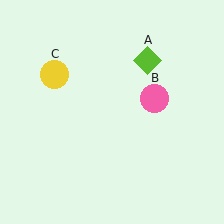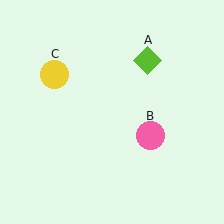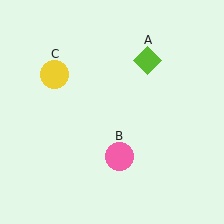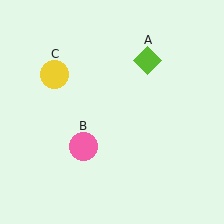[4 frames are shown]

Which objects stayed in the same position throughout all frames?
Lime diamond (object A) and yellow circle (object C) remained stationary.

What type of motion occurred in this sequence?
The pink circle (object B) rotated clockwise around the center of the scene.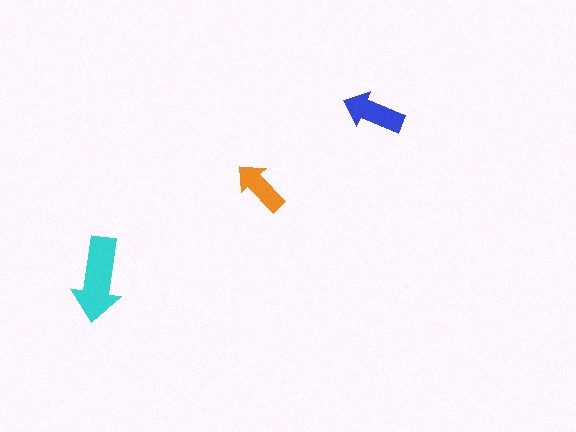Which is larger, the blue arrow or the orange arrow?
The blue one.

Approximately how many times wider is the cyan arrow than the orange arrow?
About 1.5 times wider.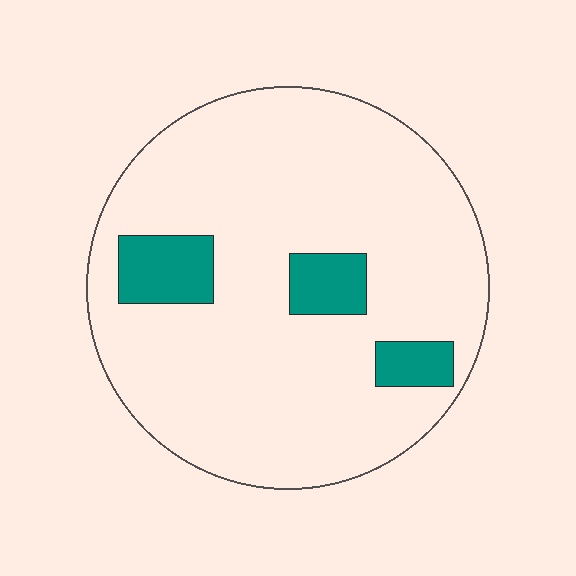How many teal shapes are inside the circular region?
3.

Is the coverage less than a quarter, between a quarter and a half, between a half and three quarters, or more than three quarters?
Less than a quarter.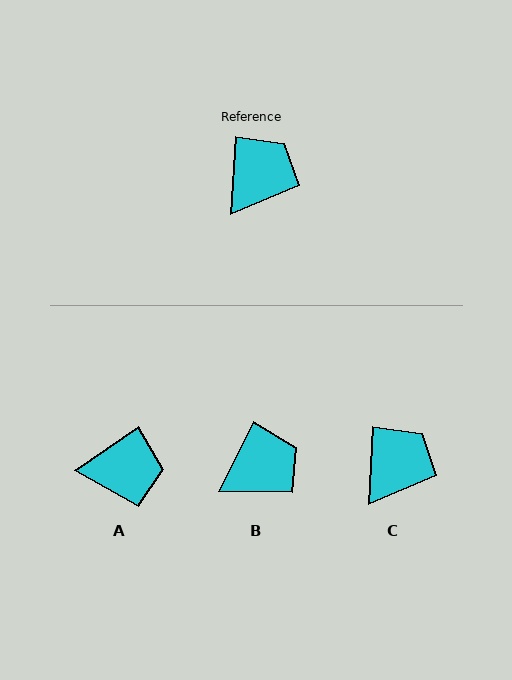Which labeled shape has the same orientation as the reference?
C.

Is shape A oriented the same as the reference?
No, it is off by about 52 degrees.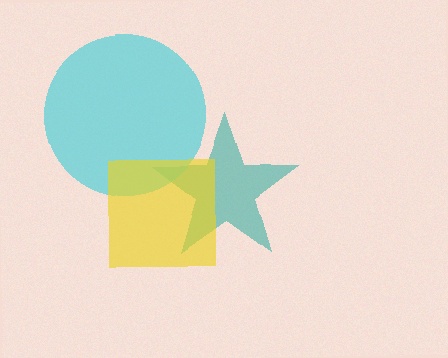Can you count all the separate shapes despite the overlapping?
Yes, there are 3 separate shapes.